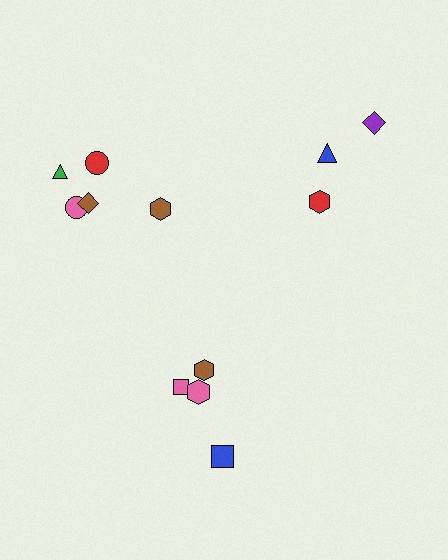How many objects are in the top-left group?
There are 6 objects.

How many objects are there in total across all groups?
There are 13 objects.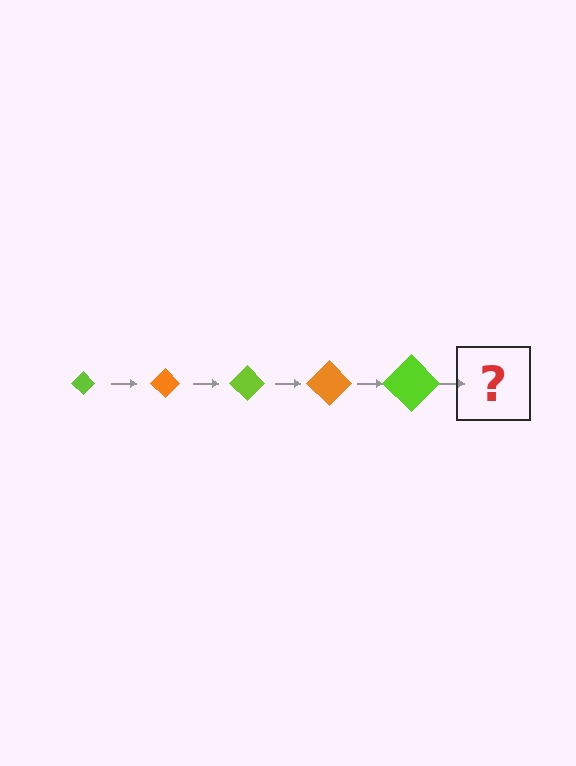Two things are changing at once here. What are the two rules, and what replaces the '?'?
The two rules are that the diamond grows larger each step and the color cycles through lime and orange. The '?' should be an orange diamond, larger than the previous one.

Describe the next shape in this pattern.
It should be an orange diamond, larger than the previous one.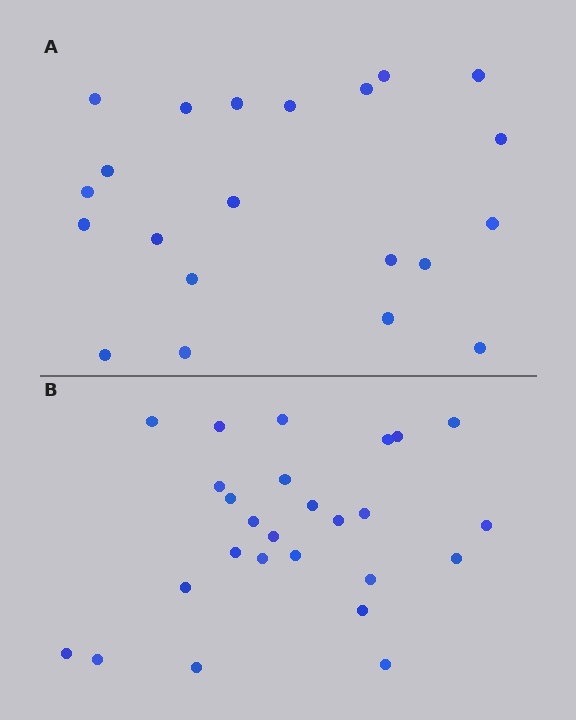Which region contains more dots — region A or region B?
Region B (the bottom region) has more dots.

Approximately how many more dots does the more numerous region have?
Region B has about 5 more dots than region A.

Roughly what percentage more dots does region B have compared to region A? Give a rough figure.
About 25% more.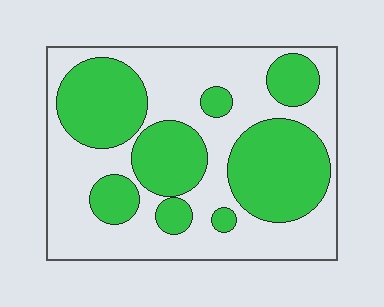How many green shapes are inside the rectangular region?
8.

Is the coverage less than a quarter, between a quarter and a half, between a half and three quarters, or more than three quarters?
Between a quarter and a half.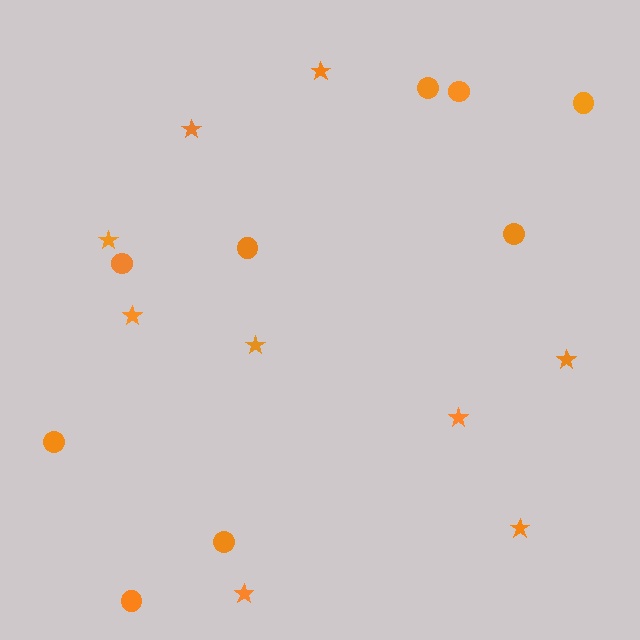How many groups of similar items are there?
There are 2 groups: one group of stars (9) and one group of circles (9).